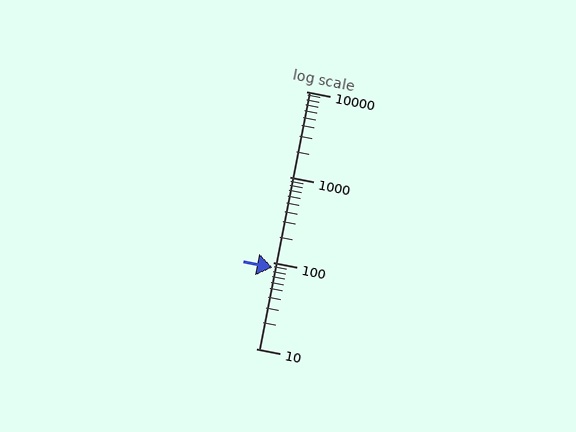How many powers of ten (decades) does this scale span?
The scale spans 3 decades, from 10 to 10000.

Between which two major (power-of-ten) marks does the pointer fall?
The pointer is between 10 and 100.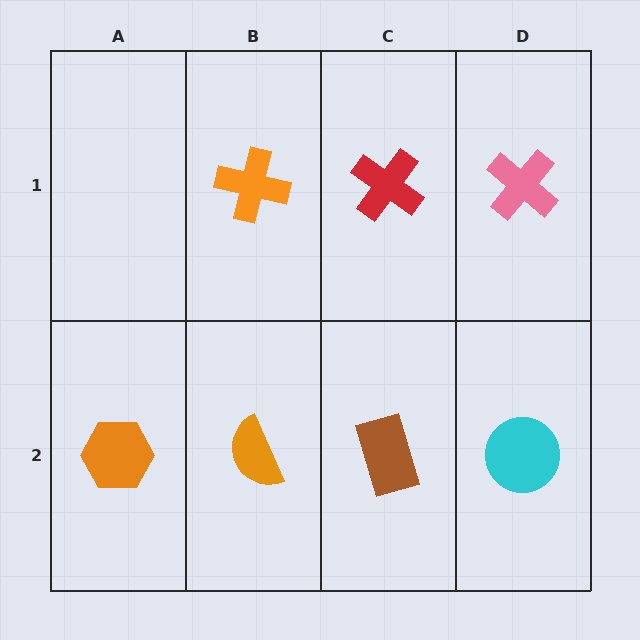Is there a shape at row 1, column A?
No, that cell is empty.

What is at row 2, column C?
A brown rectangle.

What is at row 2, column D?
A cyan circle.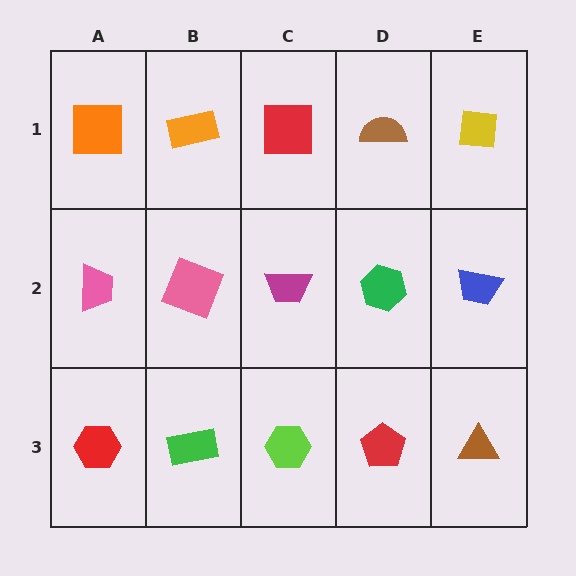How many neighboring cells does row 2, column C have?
4.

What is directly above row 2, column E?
A yellow square.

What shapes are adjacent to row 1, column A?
A pink trapezoid (row 2, column A), an orange rectangle (row 1, column B).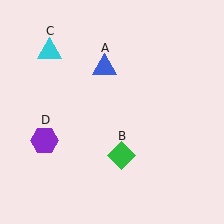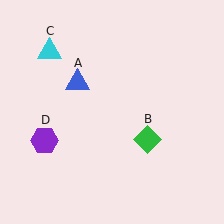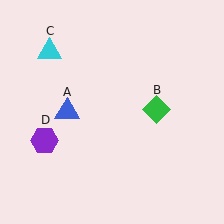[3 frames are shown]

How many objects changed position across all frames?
2 objects changed position: blue triangle (object A), green diamond (object B).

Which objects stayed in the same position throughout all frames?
Cyan triangle (object C) and purple hexagon (object D) remained stationary.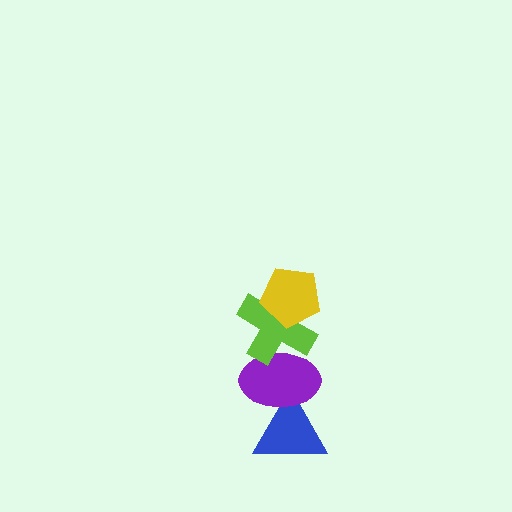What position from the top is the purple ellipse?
The purple ellipse is 3rd from the top.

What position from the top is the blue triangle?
The blue triangle is 4th from the top.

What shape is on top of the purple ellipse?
The lime cross is on top of the purple ellipse.